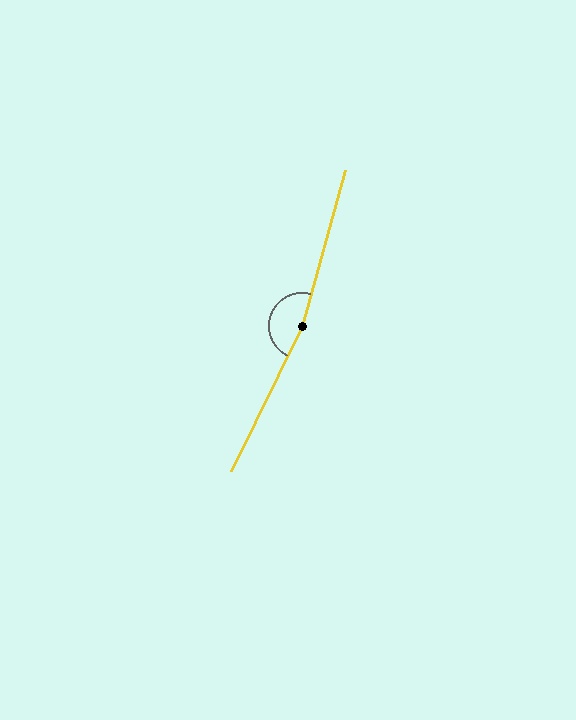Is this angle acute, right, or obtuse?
It is obtuse.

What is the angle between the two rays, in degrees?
Approximately 169 degrees.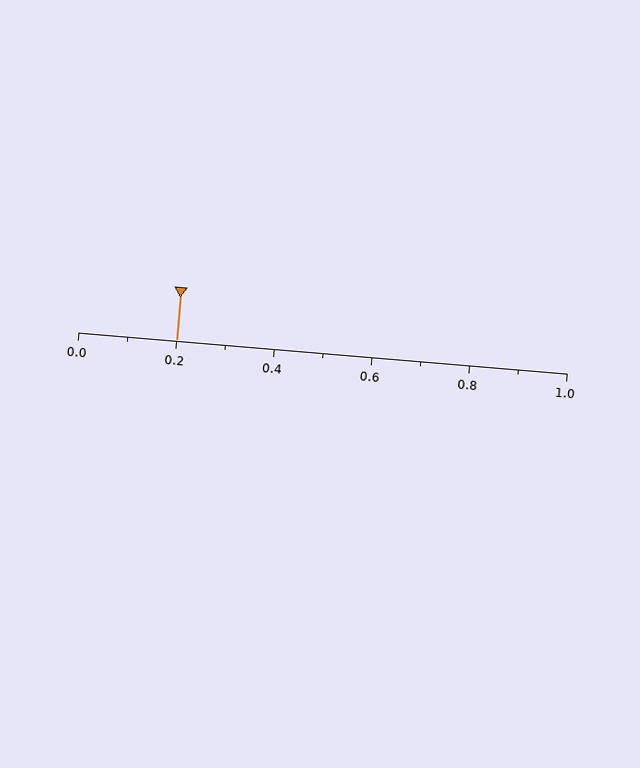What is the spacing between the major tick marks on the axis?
The major ticks are spaced 0.2 apart.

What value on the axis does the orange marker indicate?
The marker indicates approximately 0.2.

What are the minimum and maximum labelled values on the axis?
The axis runs from 0.0 to 1.0.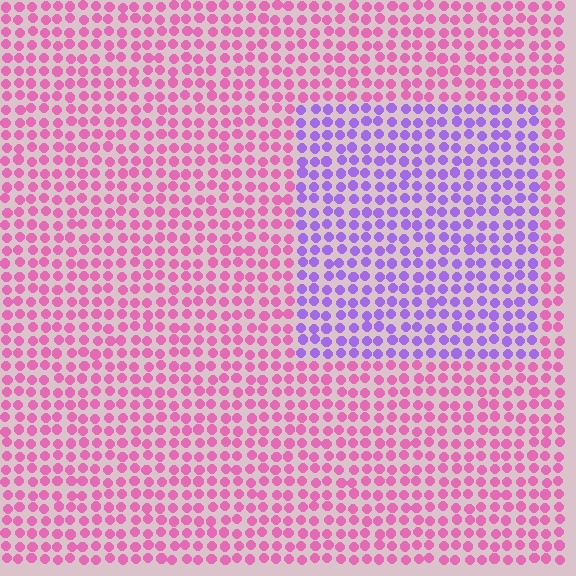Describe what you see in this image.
The image is filled with small pink elements in a uniform arrangement. A rectangle-shaped region is visible where the elements are tinted to a slightly different hue, forming a subtle color boundary.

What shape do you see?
I see a rectangle.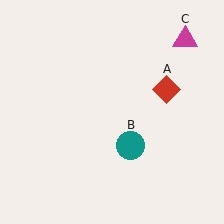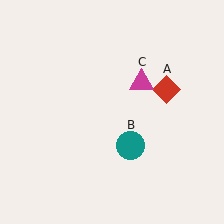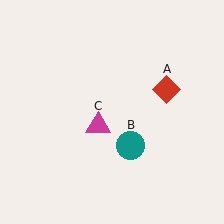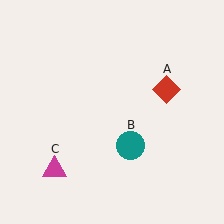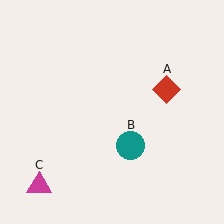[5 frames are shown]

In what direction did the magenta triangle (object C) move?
The magenta triangle (object C) moved down and to the left.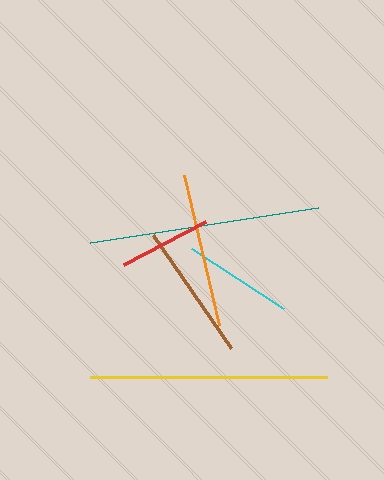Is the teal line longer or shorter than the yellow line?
The yellow line is longer than the teal line.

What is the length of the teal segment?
The teal segment is approximately 230 pixels long.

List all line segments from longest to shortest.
From longest to shortest: yellow, teal, orange, brown, cyan, red.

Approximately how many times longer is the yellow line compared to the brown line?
The yellow line is approximately 1.7 times the length of the brown line.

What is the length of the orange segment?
The orange segment is approximately 154 pixels long.